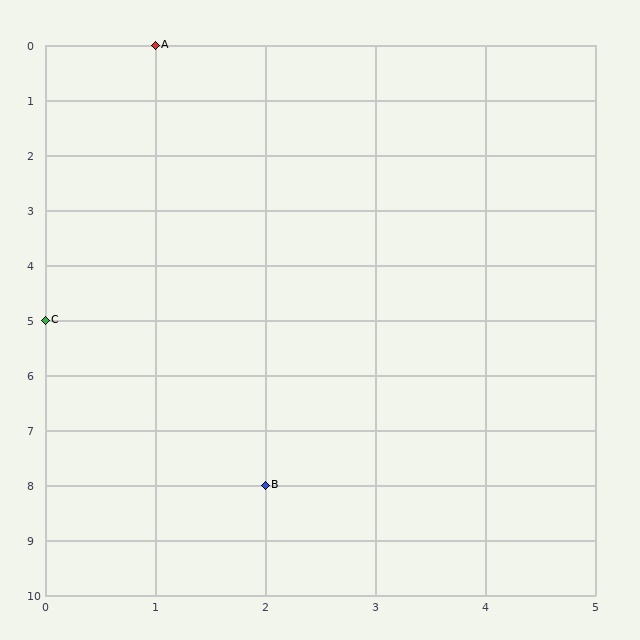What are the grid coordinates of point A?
Point A is at grid coordinates (1, 0).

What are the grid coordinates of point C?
Point C is at grid coordinates (0, 5).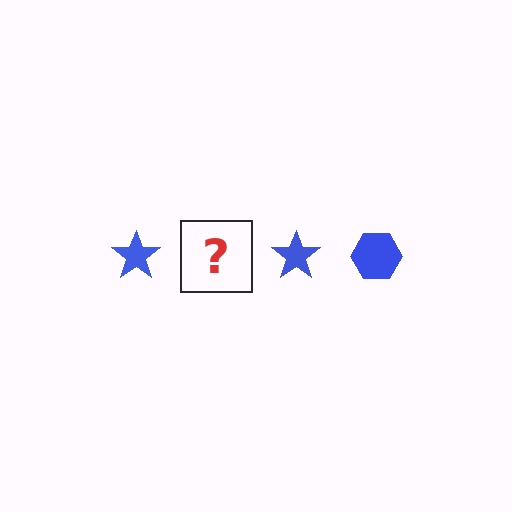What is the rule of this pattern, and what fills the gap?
The rule is that the pattern cycles through star, hexagon shapes in blue. The gap should be filled with a blue hexagon.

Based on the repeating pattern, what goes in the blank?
The blank should be a blue hexagon.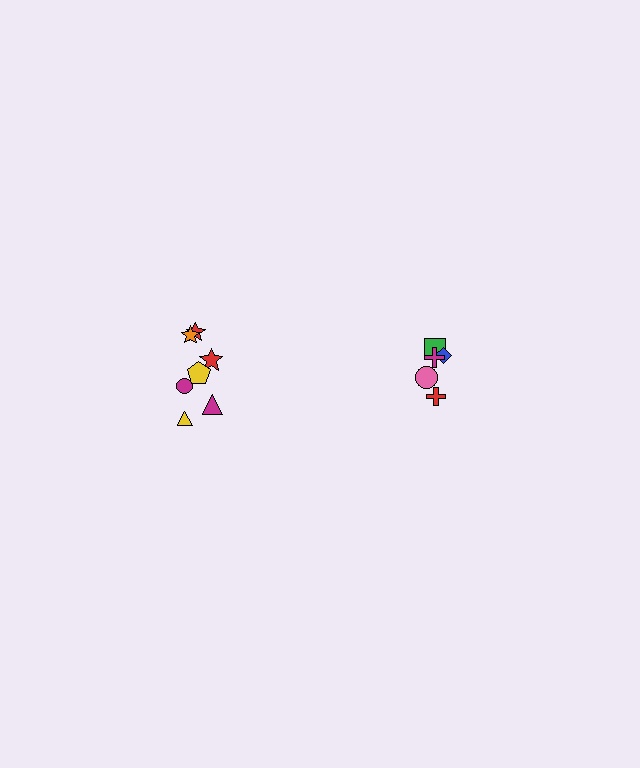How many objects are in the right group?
There are 5 objects.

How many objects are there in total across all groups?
There are 12 objects.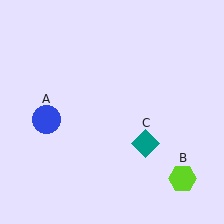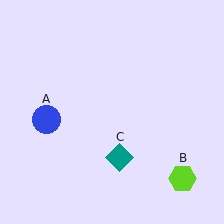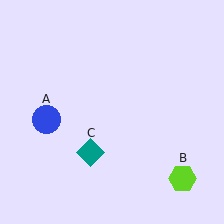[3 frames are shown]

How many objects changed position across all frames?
1 object changed position: teal diamond (object C).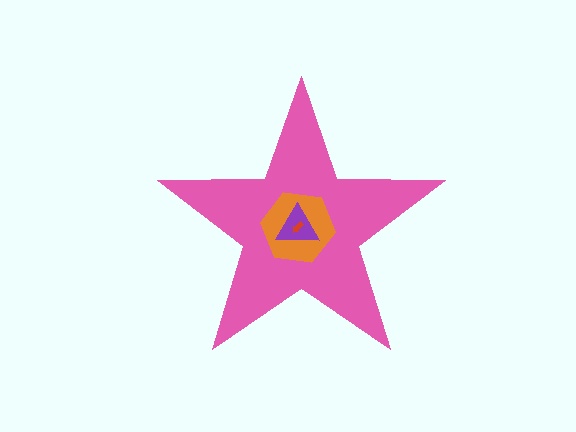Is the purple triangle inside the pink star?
Yes.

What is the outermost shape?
The pink star.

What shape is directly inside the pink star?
The orange hexagon.